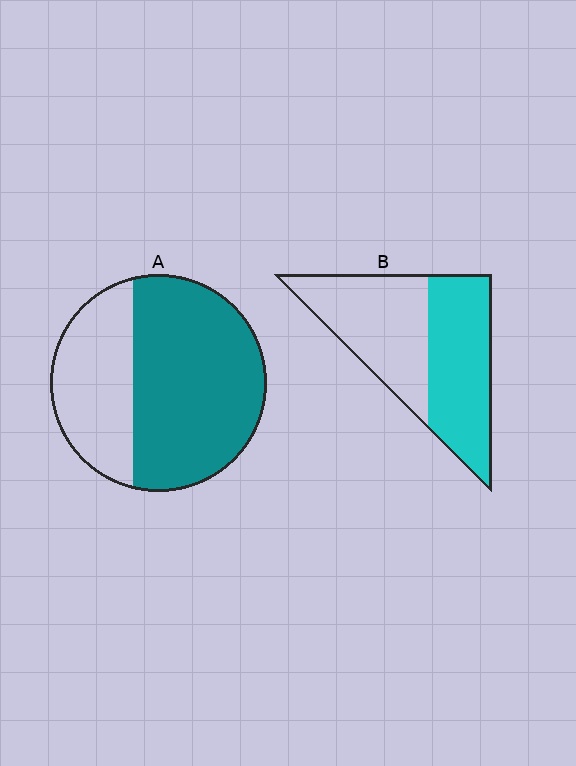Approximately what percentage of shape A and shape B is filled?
A is approximately 65% and B is approximately 50%.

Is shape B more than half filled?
Roughly half.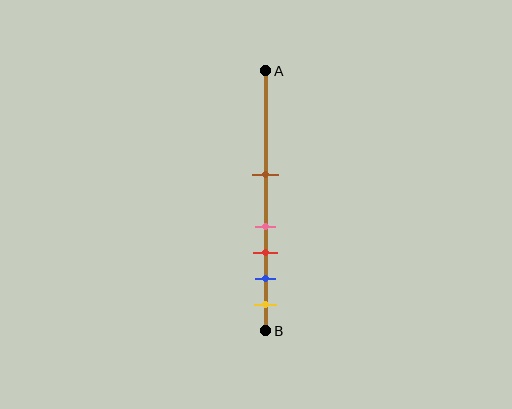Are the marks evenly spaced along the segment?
No, the marks are not evenly spaced.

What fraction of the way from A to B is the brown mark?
The brown mark is approximately 40% (0.4) of the way from A to B.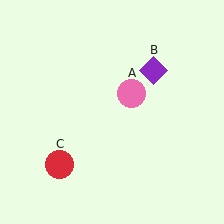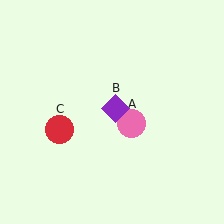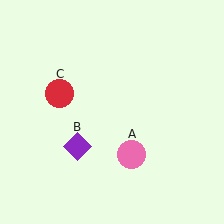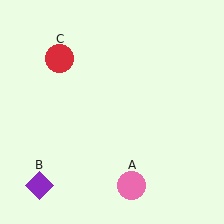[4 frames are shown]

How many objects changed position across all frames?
3 objects changed position: pink circle (object A), purple diamond (object B), red circle (object C).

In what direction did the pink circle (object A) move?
The pink circle (object A) moved down.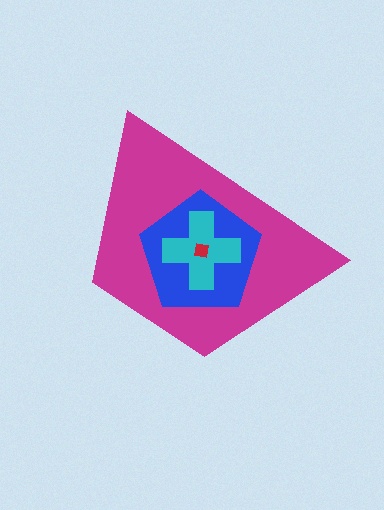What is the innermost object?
The red square.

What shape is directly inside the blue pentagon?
The cyan cross.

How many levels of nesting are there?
4.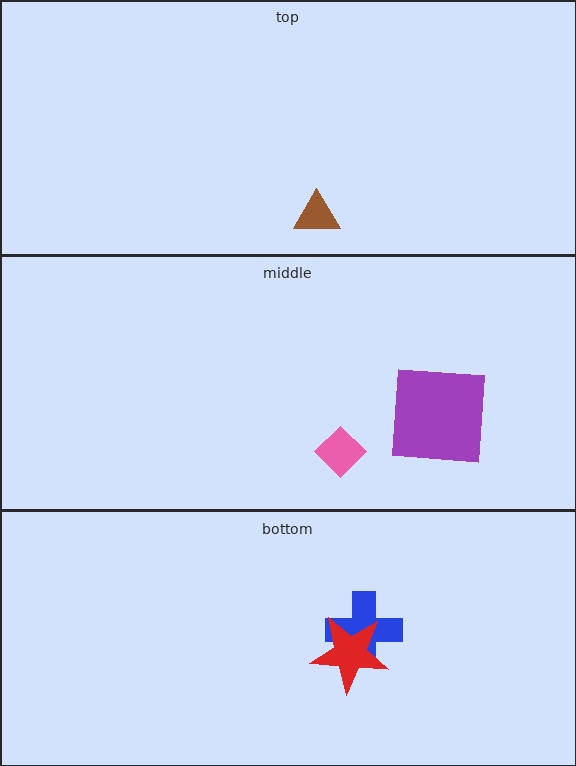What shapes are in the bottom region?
The blue cross, the red star.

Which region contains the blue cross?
The bottom region.